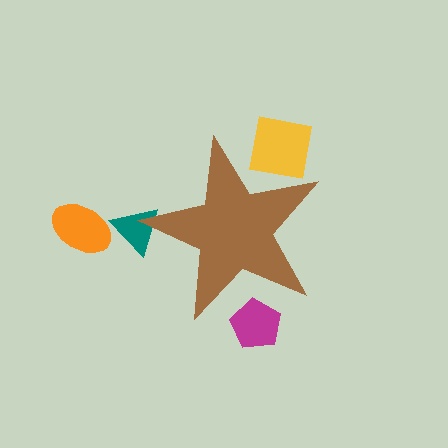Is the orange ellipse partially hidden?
No, the orange ellipse is fully visible.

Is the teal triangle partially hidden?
Yes, the teal triangle is partially hidden behind the brown star.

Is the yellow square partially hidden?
Yes, the yellow square is partially hidden behind the brown star.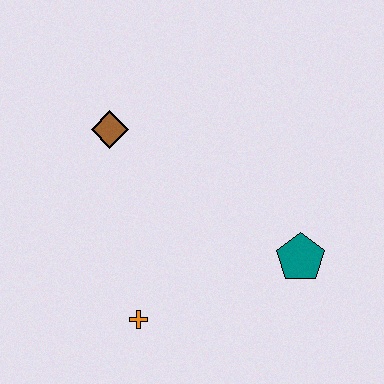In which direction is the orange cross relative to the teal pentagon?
The orange cross is to the left of the teal pentagon.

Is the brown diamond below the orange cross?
No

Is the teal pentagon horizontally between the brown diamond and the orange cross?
No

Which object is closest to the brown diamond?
The orange cross is closest to the brown diamond.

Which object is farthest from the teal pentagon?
The brown diamond is farthest from the teal pentagon.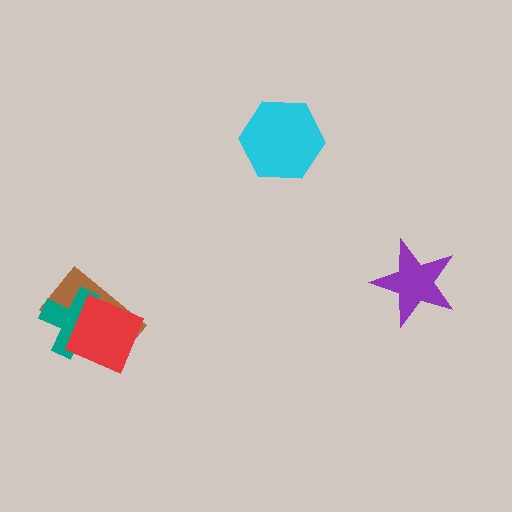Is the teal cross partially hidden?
Yes, it is partially covered by another shape.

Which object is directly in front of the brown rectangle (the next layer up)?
The teal cross is directly in front of the brown rectangle.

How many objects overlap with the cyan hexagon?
0 objects overlap with the cyan hexagon.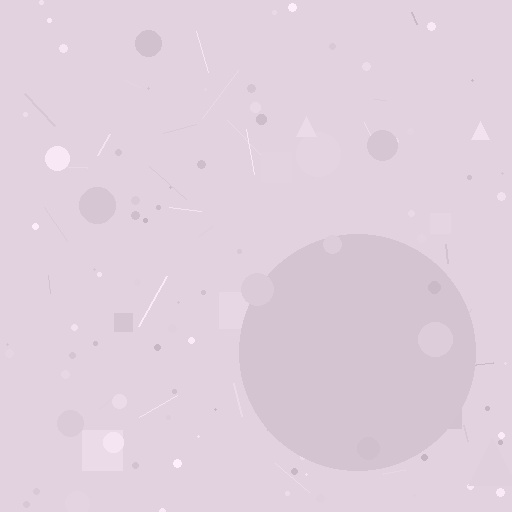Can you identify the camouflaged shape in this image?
The camouflaged shape is a circle.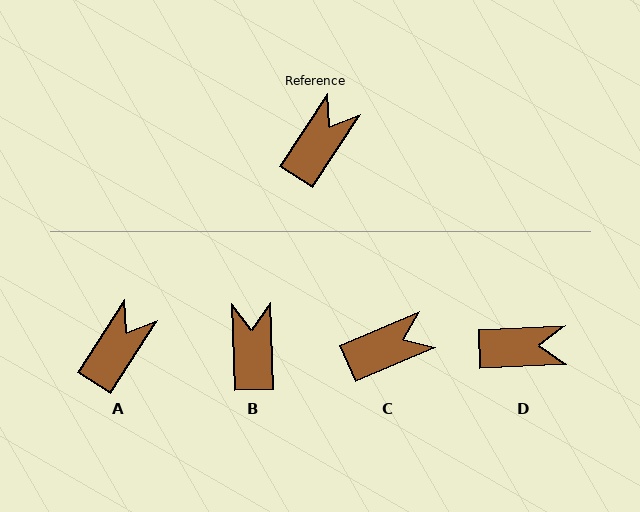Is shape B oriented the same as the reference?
No, it is off by about 35 degrees.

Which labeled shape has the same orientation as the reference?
A.